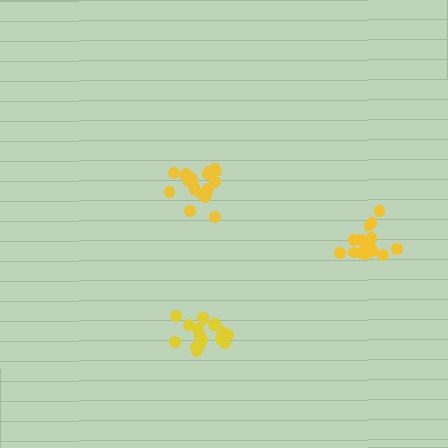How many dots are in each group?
Group 1: 16 dots, Group 2: 21 dots, Group 3: 17 dots (54 total).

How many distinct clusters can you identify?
There are 3 distinct clusters.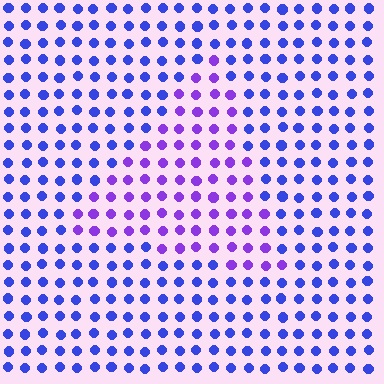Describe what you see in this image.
The image is filled with small blue elements in a uniform arrangement. A triangle-shaped region is visible where the elements are tinted to a slightly different hue, forming a subtle color boundary.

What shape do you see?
I see a triangle.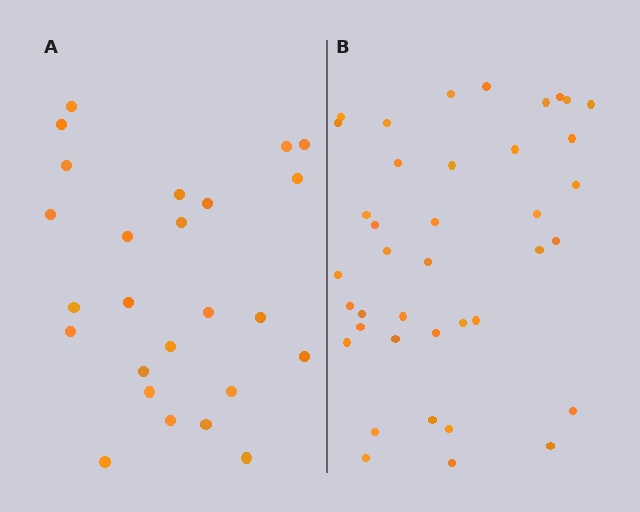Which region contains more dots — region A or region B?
Region B (the right region) has more dots.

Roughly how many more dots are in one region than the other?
Region B has approximately 15 more dots than region A.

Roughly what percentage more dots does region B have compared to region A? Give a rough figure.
About 55% more.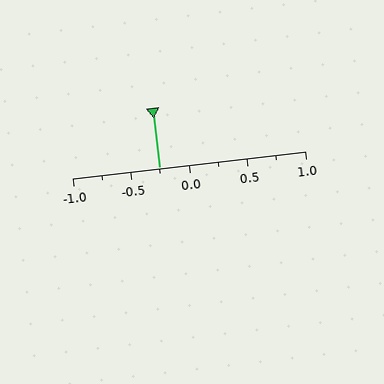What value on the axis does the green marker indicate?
The marker indicates approximately -0.25.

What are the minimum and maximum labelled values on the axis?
The axis runs from -1.0 to 1.0.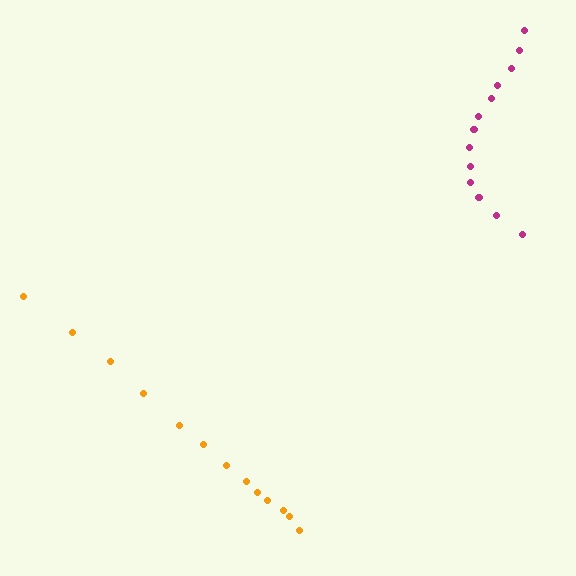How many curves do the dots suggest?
There are 2 distinct paths.